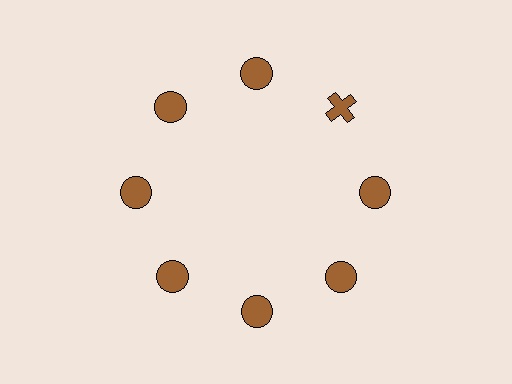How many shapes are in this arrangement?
There are 8 shapes arranged in a ring pattern.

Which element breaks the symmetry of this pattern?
The brown cross at roughly the 2 o'clock position breaks the symmetry. All other shapes are brown circles.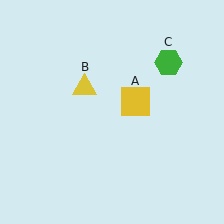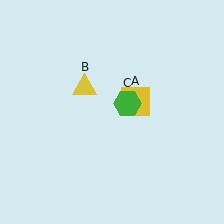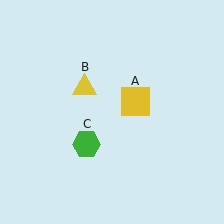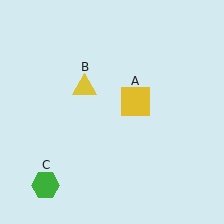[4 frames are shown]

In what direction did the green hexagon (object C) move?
The green hexagon (object C) moved down and to the left.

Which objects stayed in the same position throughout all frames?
Yellow square (object A) and yellow triangle (object B) remained stationary.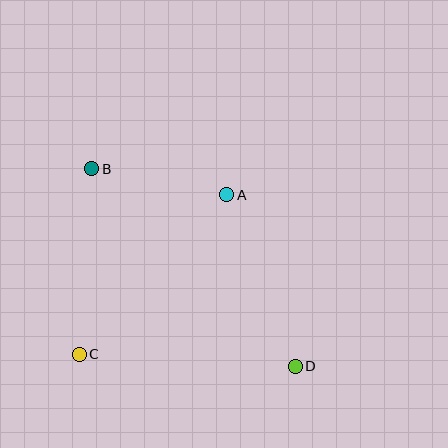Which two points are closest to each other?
Points A and B are closest to each other.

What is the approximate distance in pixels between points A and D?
The distance between A and D is approximately 185 pixels.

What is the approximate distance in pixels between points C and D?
The distance between C and D is approximately 216 pixels.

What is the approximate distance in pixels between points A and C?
The distance between A and C is approximately 217 pixels.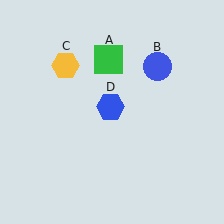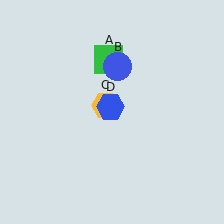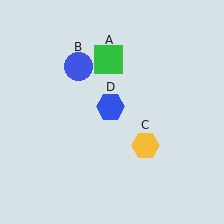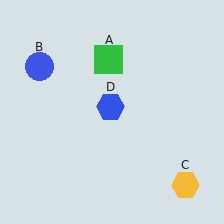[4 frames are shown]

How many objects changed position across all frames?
2 objects changed position: blue circle (object B), yellow hexagon (object C).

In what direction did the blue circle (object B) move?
The blue circle (object B) moved left.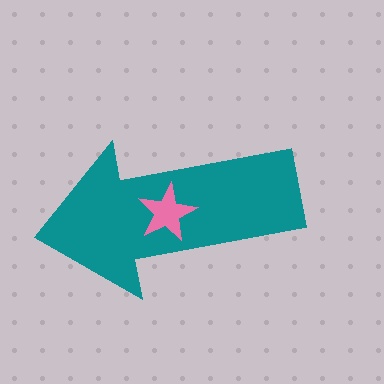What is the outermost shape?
The teal arrow.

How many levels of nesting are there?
2.